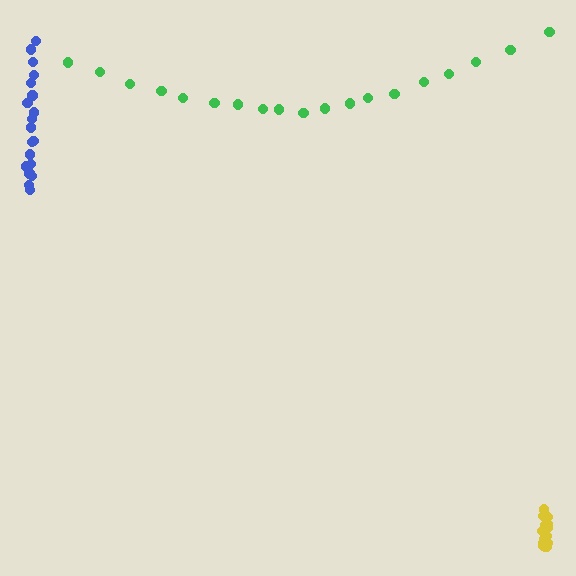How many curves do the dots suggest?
There are 3 distinct paths.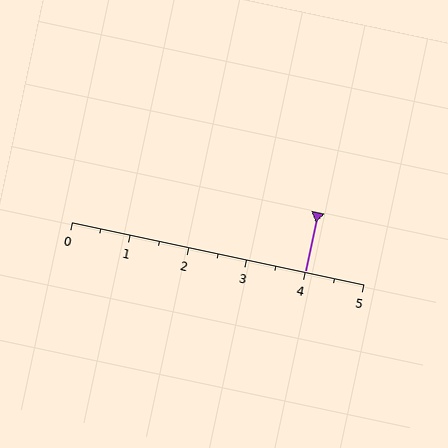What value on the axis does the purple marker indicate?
The marker indicates approximately 4.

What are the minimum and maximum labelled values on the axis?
The axis runs from 0 to 5.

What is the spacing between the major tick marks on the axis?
The major ticks are spaced 1 apart.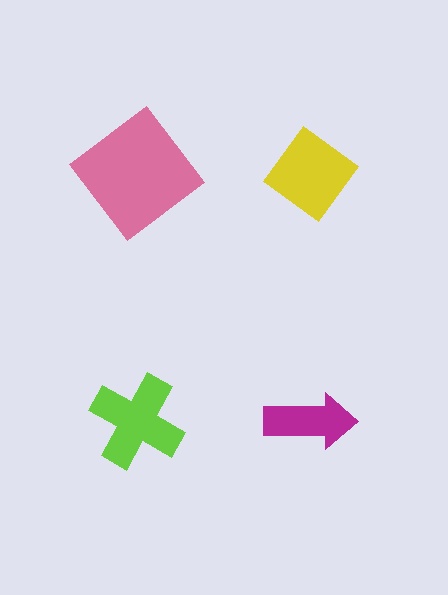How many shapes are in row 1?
2 shapes.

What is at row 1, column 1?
A pink diamond.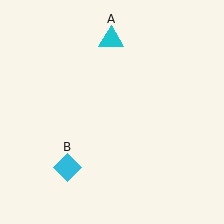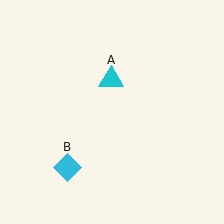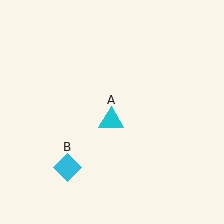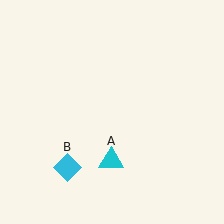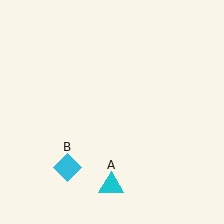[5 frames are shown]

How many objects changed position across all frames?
1 object changed position: cyan triangle (object A).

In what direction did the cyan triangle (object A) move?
The cyan triangle (object A) moved down.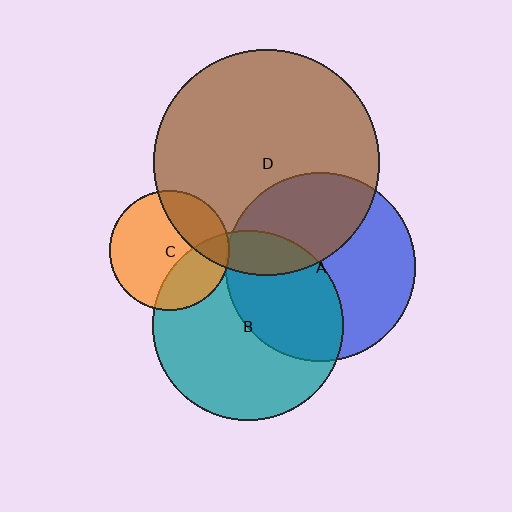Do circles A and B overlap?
Yes.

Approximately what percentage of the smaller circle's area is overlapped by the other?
Approximately 40%.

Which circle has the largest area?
Circle D (brown).